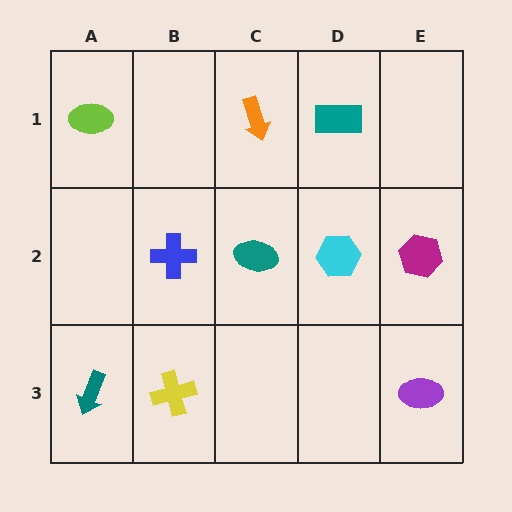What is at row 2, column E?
A magenta hexagon.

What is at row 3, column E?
A purple ellipse.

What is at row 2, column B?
A blue cross.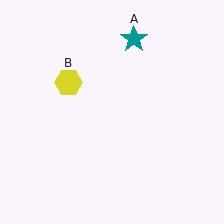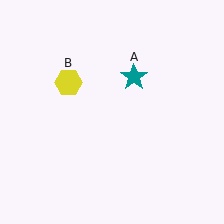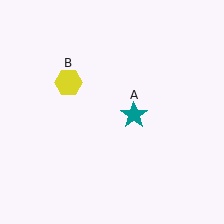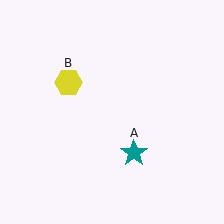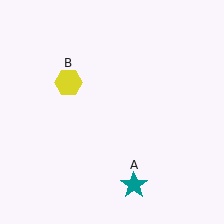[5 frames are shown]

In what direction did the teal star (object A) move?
The teal star (object A) moved down.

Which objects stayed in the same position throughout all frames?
Yellow hexagon (object B) remained stationary.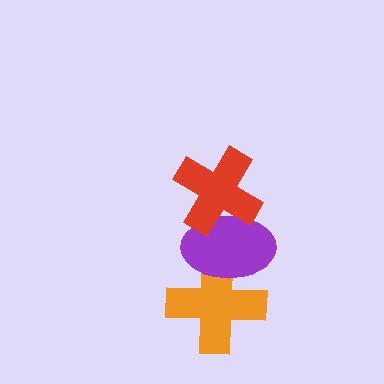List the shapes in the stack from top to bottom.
From top to bottom: the red cross, the purple ellipse, the orange cross.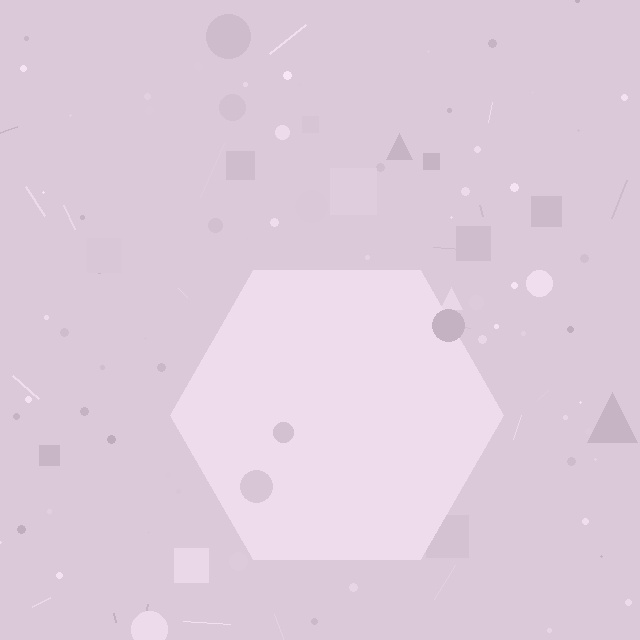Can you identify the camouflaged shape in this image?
The camouflaged shape is a hexagon.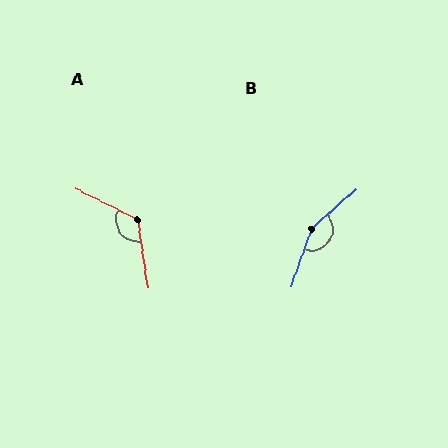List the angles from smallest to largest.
A (125°), B (151°).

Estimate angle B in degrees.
Approximately 151 degrees.